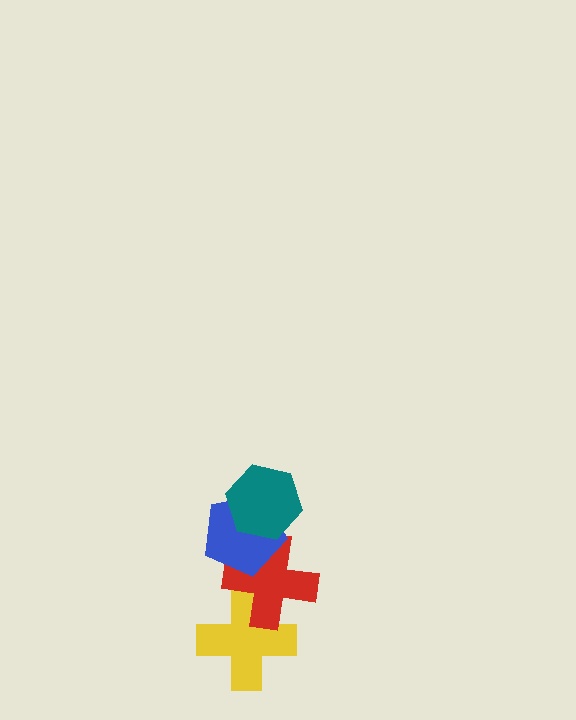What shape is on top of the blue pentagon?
The teal hexagon is on top of the blue pentagon.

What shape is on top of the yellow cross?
The red cross is on top of the yellow cross.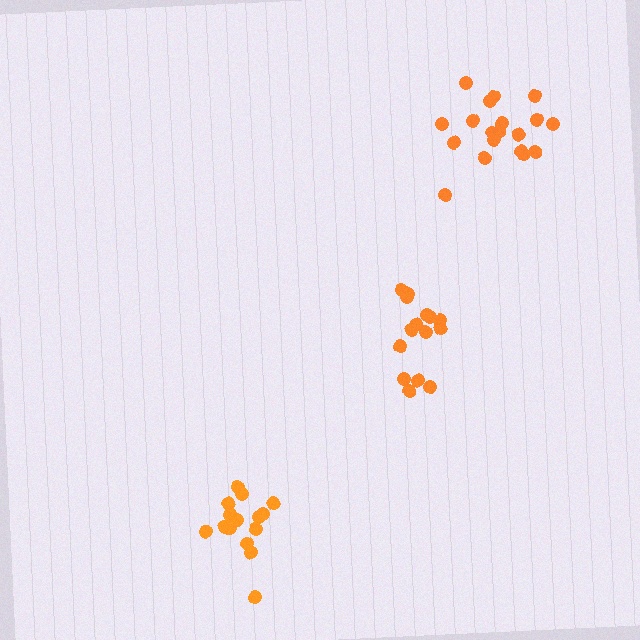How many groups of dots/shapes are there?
There are 3 groups.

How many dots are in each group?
Group 1: 19 dots, Group 2: 15 dots, Group 3: 15 dots (49 total).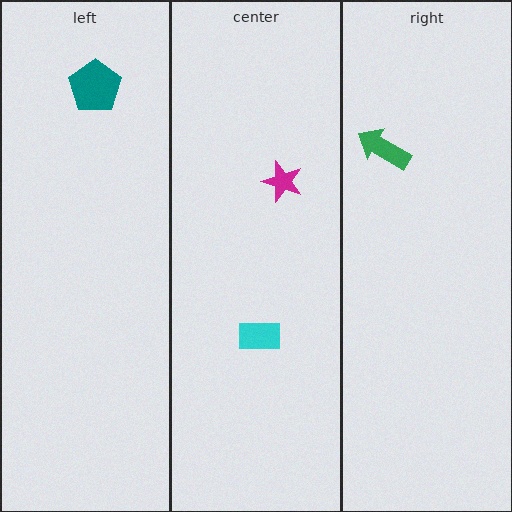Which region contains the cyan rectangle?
The center region.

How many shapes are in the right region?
1.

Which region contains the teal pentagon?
The left region.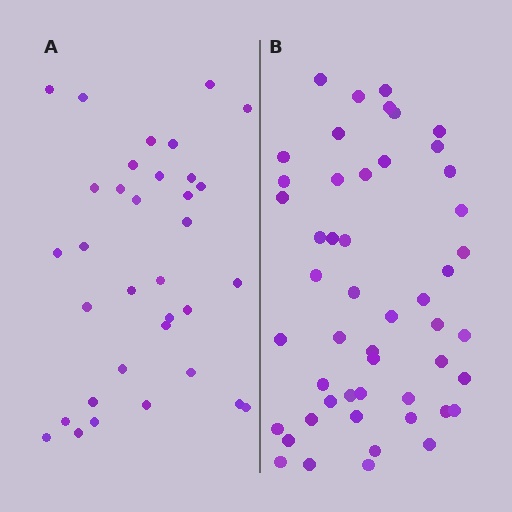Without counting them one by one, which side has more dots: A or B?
Region B (the right region) has more dots.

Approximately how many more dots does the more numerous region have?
Region B has approximately 15 more dots than region A.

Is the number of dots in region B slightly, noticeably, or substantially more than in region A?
Region B has substantially more. The ratio is roughly 1.5 to 1.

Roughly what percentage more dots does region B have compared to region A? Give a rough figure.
About 45% more.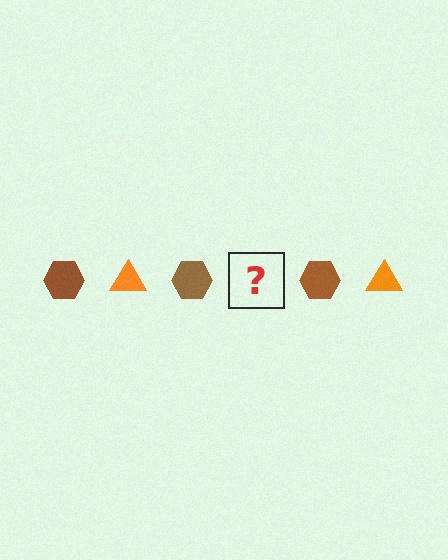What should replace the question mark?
The question mark should be replaced with an orange triangle.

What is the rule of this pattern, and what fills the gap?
The rule is that the pattern alternates between brown hexagon and orange triangle. The gap should be filled with an orange triangle.